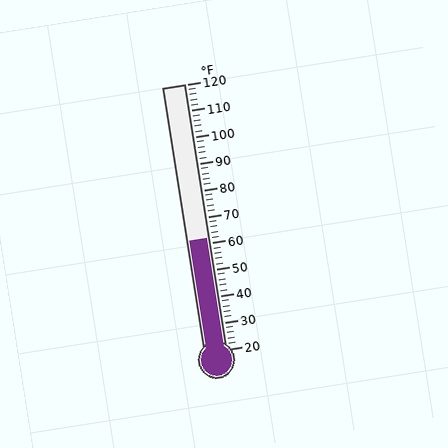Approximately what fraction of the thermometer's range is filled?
The thermometer is filled to approximately 40% of its range.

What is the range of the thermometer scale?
The thermometer scale ranges from 20°F to 120°F.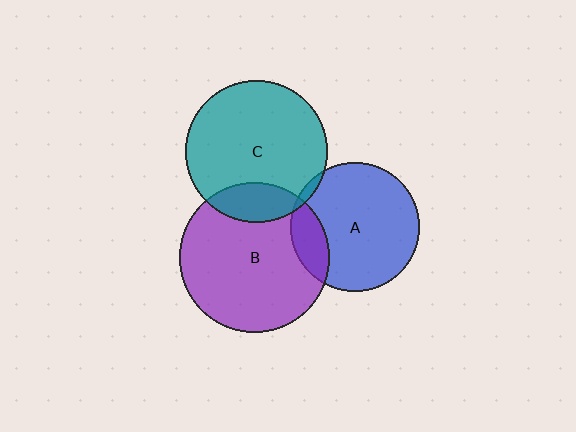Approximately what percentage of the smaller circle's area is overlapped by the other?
Approximately 15%.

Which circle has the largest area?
Circle B (purple).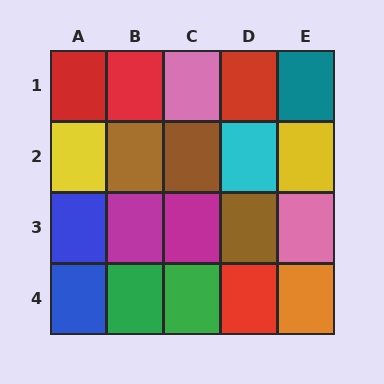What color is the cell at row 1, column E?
Teal.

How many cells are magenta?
2 cells are magenta.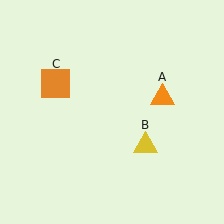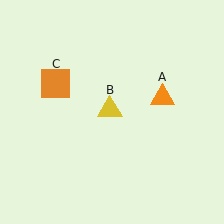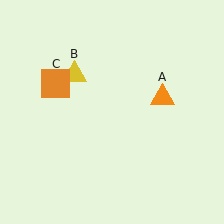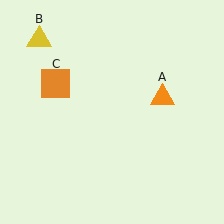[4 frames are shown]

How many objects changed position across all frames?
1 object changed position: yellow triangle (object B).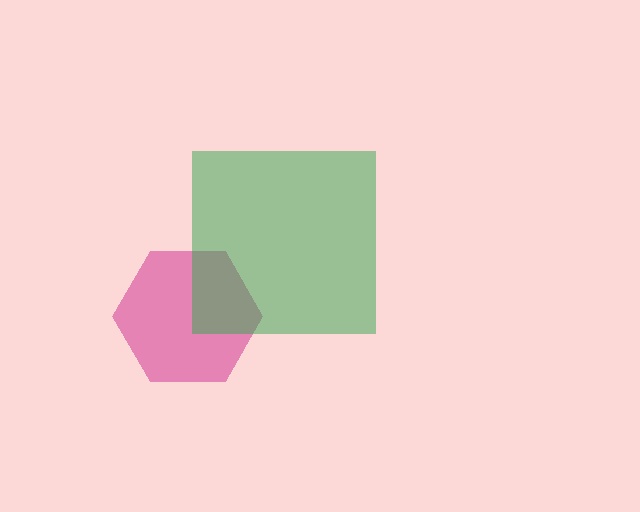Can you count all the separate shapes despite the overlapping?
Yes, there are 2 separate shapes.